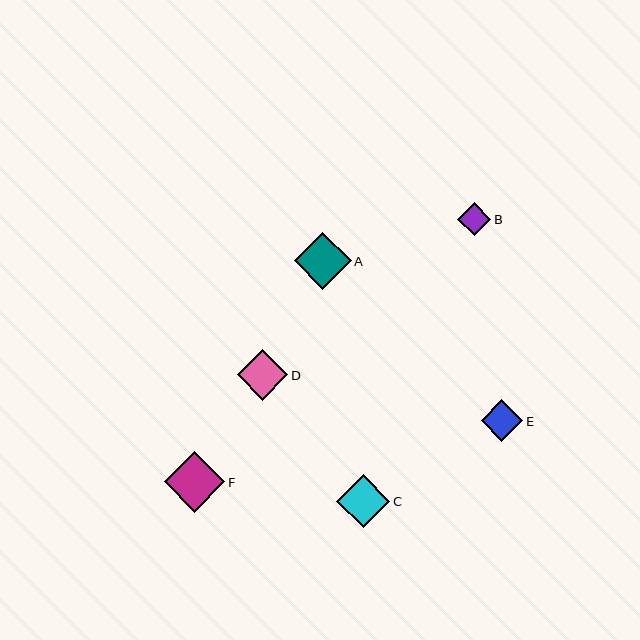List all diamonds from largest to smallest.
From largest to smallest: F, A, C, D, E, B.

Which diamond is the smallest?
Diamond B is the smallest with a size of approximately 33 pixels.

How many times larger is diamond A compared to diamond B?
Diamond A is approximately 1.7 times the size of diamond B.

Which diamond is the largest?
Diamond F is the largest with a size of approximately 60 pixels.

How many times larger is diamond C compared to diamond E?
Diamond C is approximately 1.3 times the size of diamond E.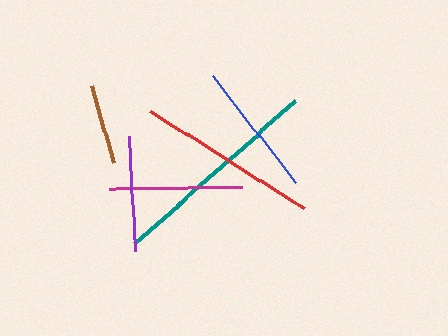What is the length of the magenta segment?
The magenta segment is approximately 133 pixels long.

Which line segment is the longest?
The teal line is the longest at approximately 216 pixels.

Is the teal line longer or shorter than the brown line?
The teal line is longer than the brown line.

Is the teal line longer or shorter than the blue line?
The teal line is longer than the blue line.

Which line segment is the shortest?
The brown line is the shortest at approximately 80 pixels.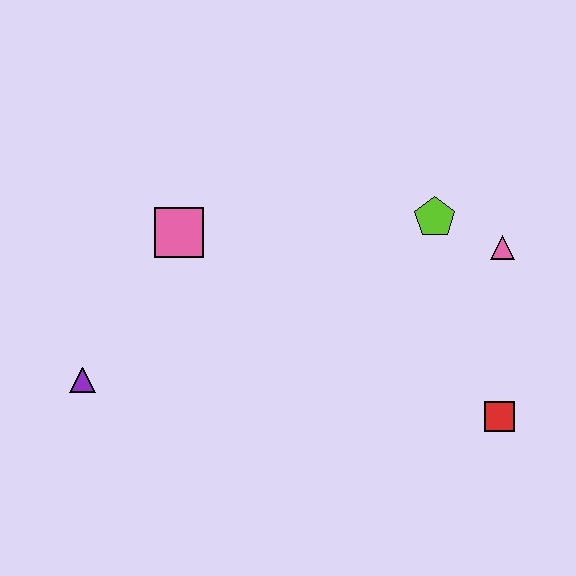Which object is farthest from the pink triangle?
The purple triangle is farthest from the pink triangle.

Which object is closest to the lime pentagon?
The pink triangle is closest to the lime pentagon.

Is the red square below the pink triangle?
Yes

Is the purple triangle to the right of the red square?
No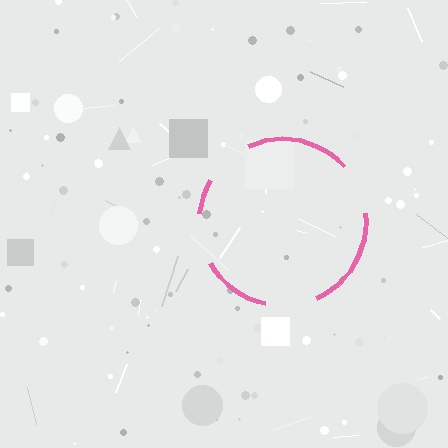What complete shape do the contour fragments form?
The contour fragments form a circle.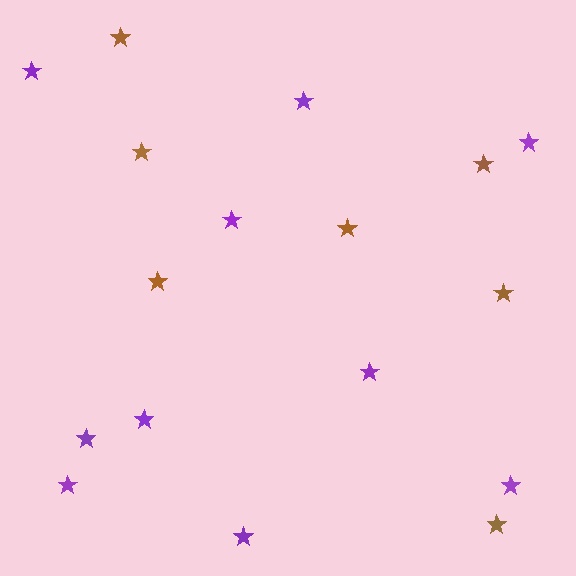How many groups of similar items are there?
There are 2 groups: one group of brown stars (7) and one group of purple stars (10).